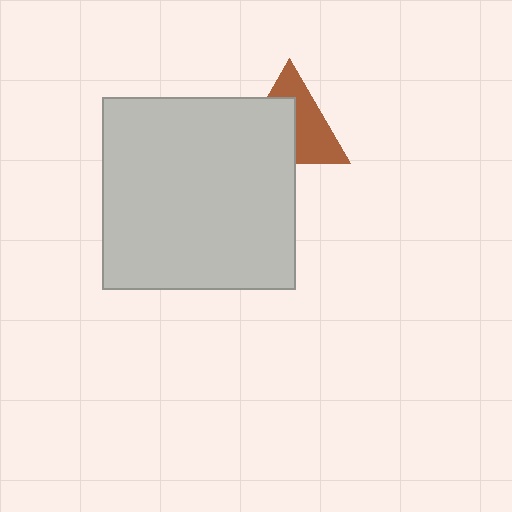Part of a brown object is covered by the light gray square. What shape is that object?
It is a triangle.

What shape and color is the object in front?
The object in front is a light gray square.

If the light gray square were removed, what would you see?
You would see the complete brown triangle.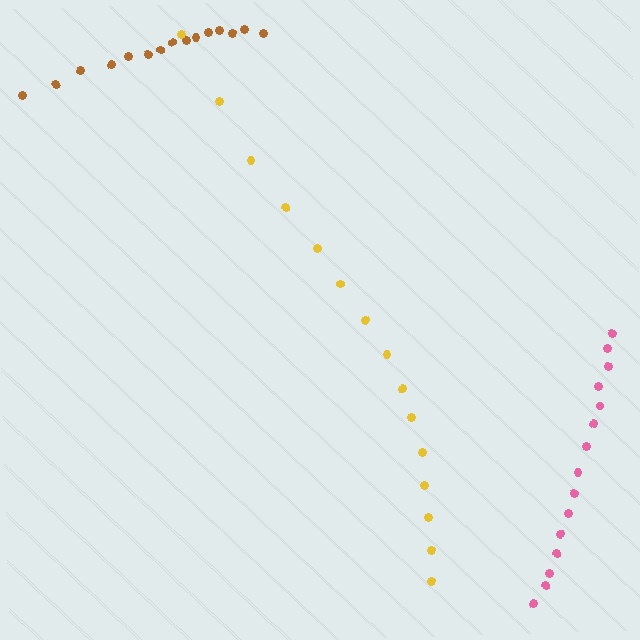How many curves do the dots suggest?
There are 3 distinct paths.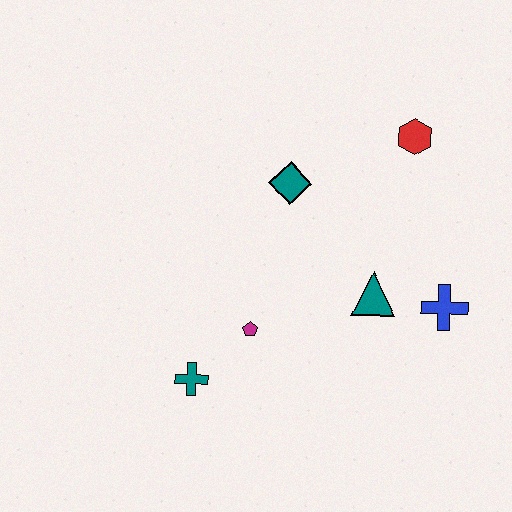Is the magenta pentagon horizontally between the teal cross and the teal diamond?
Yes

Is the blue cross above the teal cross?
Yes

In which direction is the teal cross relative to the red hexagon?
The teal cross is below the red hexagon.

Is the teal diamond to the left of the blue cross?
Yes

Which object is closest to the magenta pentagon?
The teal cross is closest to the magenta pentagon.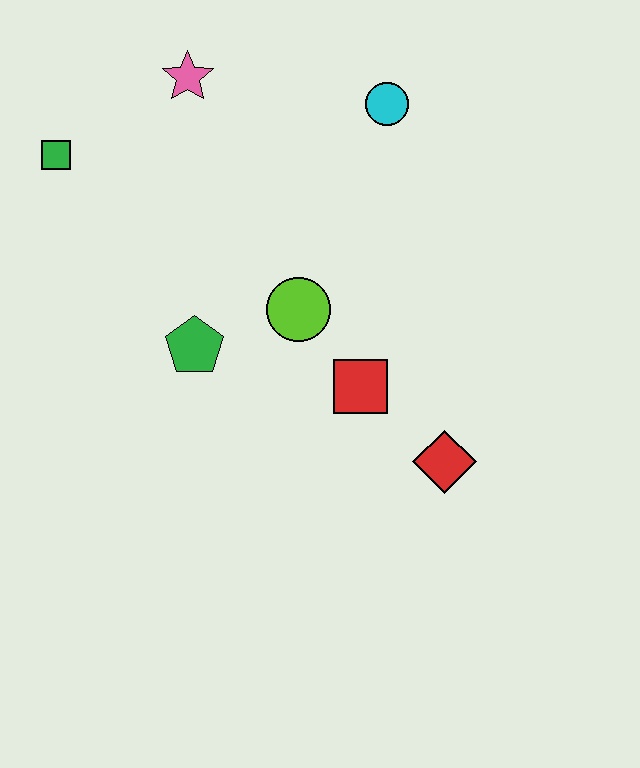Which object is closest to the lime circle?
The red square is closest to the lime circle.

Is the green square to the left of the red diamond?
Yes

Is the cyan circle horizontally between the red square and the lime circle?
No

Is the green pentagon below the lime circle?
Yes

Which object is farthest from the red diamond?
The green square is farthest from the red diamond.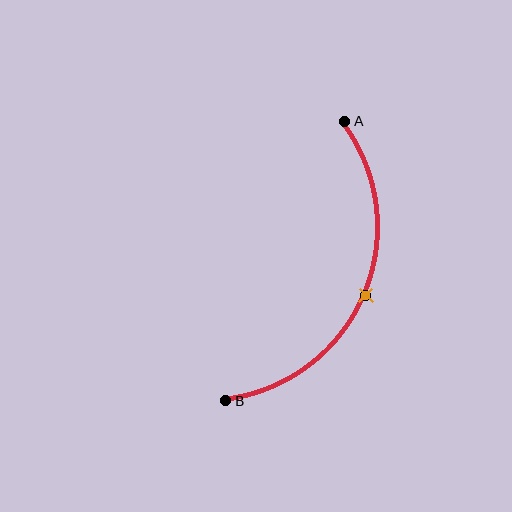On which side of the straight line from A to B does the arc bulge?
The arc bulges to the right of the straight line connecting A and B.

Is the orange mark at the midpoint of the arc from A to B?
Yes. The orange mark lies on the arc at equal arc-length from both A and B — it is the arc midpoint.